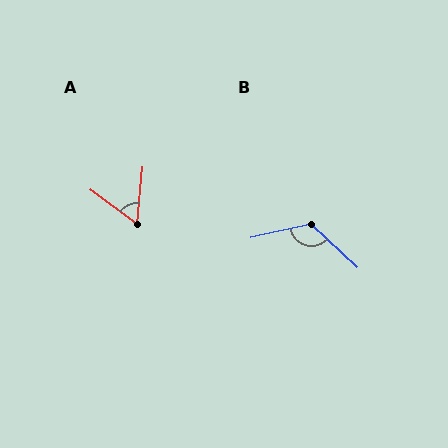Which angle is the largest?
B, at approximately 124 degrees.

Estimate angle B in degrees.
Approximately 124 degrees.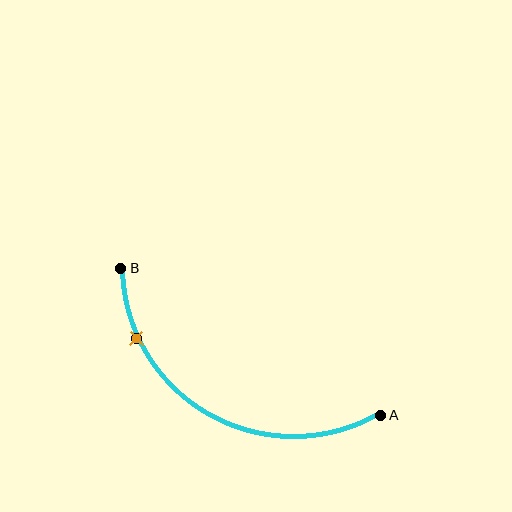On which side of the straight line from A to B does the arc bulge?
The arc bulges below the straight line connecting A and B.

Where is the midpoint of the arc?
The arc midpoint is the point on the curve farthest from the straight line joining A and B. It sits below that line.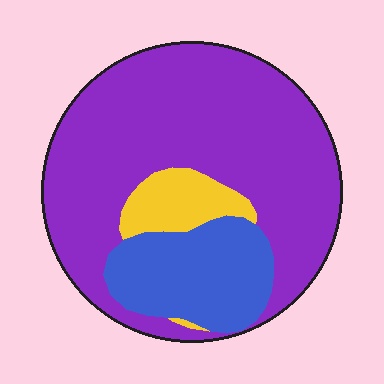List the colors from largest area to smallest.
From largest to smallest: purple, blue, yellow.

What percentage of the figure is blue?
Blue takes up about one fifth (1/5) of the figure.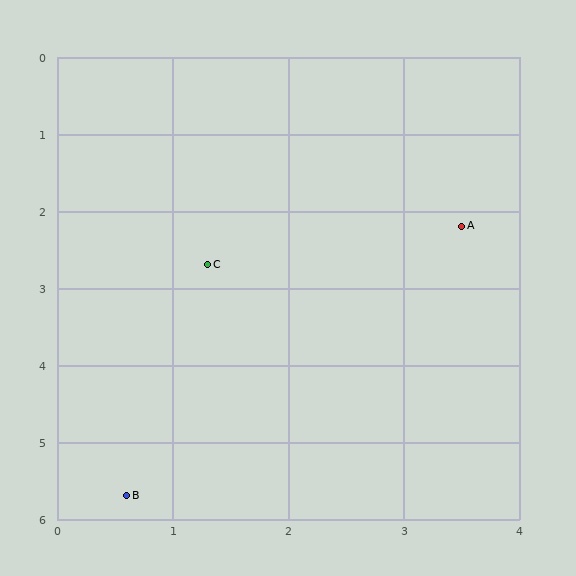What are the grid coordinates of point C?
Point C is at approximately (1.3, 2.7).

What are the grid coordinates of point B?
Point B is at approximately (0.6, 5.7).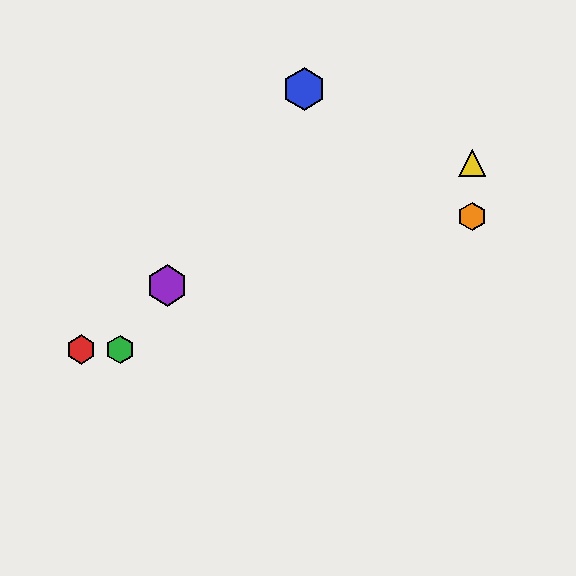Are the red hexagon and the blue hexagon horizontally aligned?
No, the red hexagon is at y≈350 and the blue hexagon is at y≈89.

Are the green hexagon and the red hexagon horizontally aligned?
Yes, both are at y≈350.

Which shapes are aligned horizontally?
The red hexagon, the green hexagon are aligned horizontally.